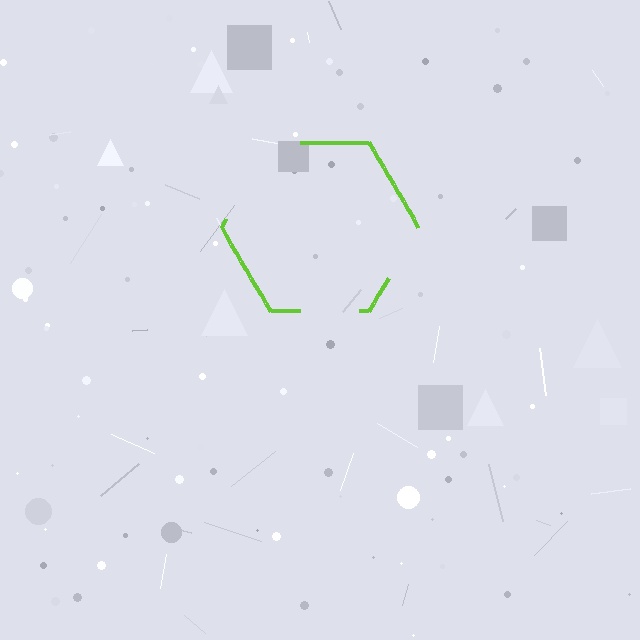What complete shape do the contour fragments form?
The contour fragments form a hexagon.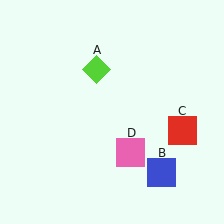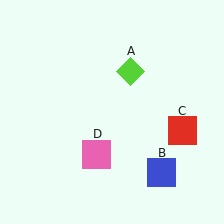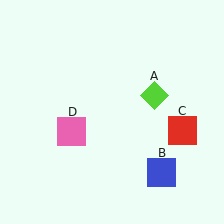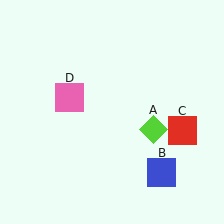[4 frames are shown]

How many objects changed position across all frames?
2 objects changed position: lime diamond (object A), pink square (object D).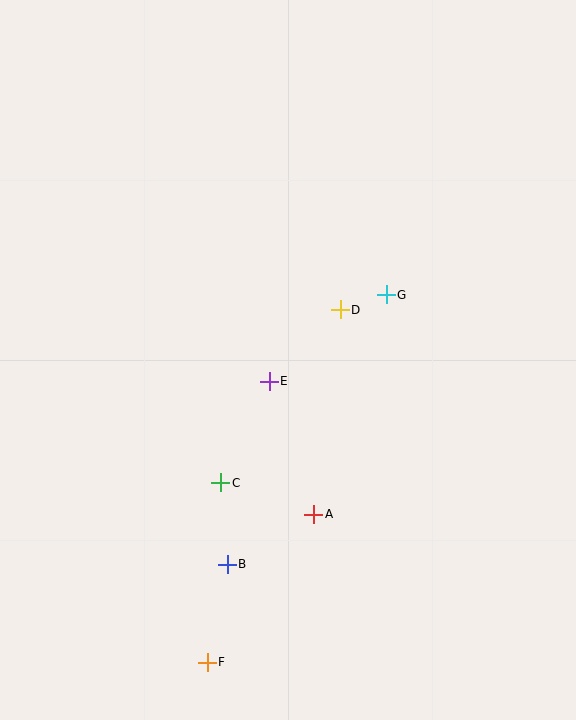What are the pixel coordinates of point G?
Point G is at (386, 295).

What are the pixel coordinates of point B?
Point B is at (227, 564).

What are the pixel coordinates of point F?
Point F is at (207, 662).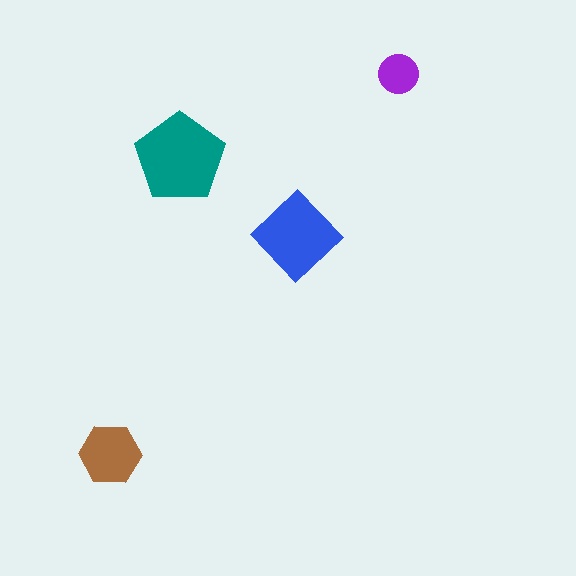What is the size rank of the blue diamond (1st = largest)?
2nd.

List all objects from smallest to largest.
The purple circle, the brown hexagon, the blue diamond, the teal pentagon.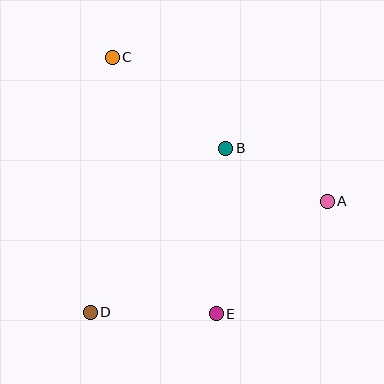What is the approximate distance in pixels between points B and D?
The distance between B and D is approximately 213 pixels.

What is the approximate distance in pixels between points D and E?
The distance between D and E is approximately 126 pixels.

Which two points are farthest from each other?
Points C and E are farthest from each other.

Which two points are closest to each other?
Points A and B are closest to each other.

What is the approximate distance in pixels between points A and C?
The distance between A and C is approximately 259 pixels.